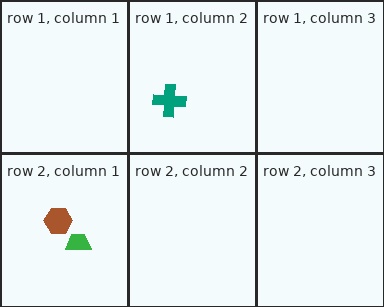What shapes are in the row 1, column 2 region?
The teal cross.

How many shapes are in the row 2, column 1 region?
2.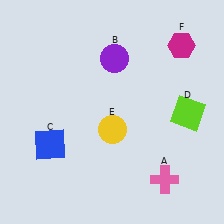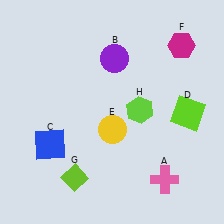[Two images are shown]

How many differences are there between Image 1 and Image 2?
There are 2 differences between the two images.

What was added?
A lime diamond (G), a lime hexagon (H) were added in Image 2.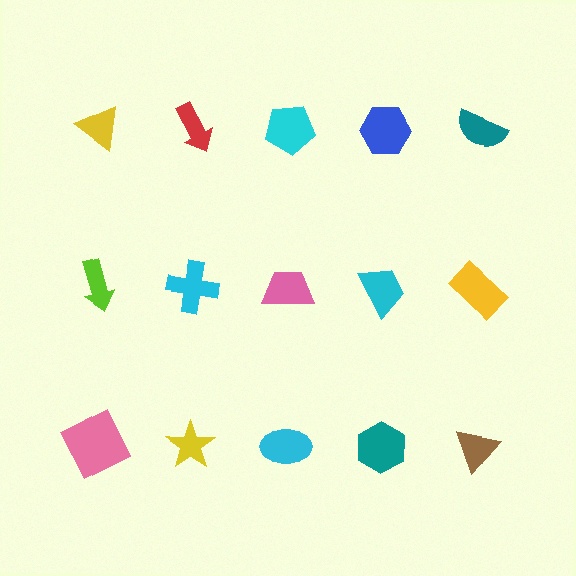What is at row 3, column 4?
A teal hexagon.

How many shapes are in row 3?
5 shapes.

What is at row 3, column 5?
A brown triangle.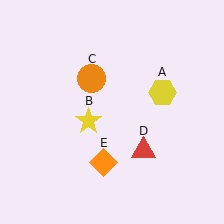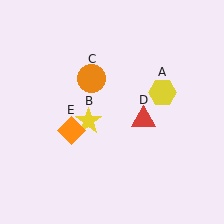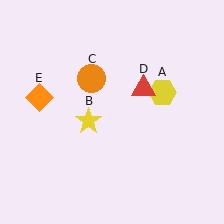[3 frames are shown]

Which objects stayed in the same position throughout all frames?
Yellow hexagon (object A) and yellow star (object B) and orange circle (object C) remained stationary.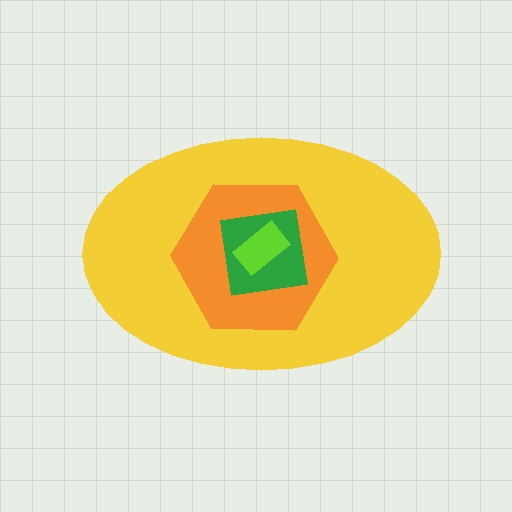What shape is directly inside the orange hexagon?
The green square.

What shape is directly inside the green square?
The lime rectangle.